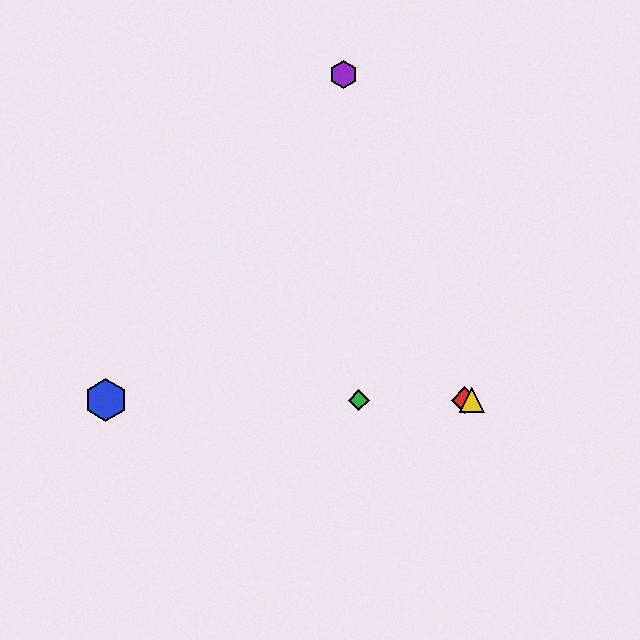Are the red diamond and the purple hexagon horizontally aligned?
No, the red diamond is at y≈400 and the purple hexagon is at y≈75.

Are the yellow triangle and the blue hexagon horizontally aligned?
Yes, both are at y≈400.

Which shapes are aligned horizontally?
The red diamond, the blue hexagon, the green diamond, the yellow triangle are aligned horizontally.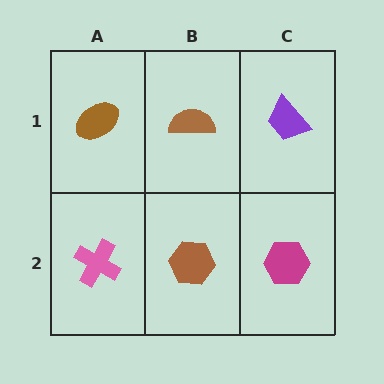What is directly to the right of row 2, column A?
A brown hexagon.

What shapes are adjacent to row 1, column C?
A magenta hexagon (row 2, column C), a brown semicircle (row 1, column B).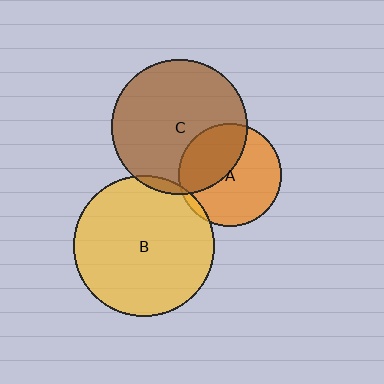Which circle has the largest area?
Circle B (yellow).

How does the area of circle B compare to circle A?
Approximately 1.9 times.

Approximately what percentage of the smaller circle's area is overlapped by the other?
Approximately 5%.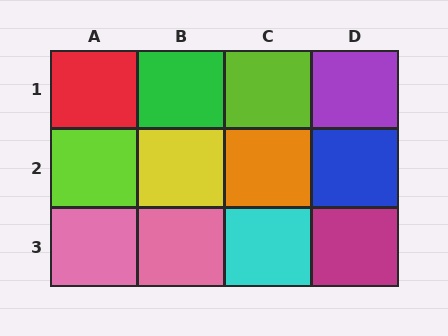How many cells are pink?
2 cells are pink.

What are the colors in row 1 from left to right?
Red, green, lime, purple.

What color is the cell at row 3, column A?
Pink.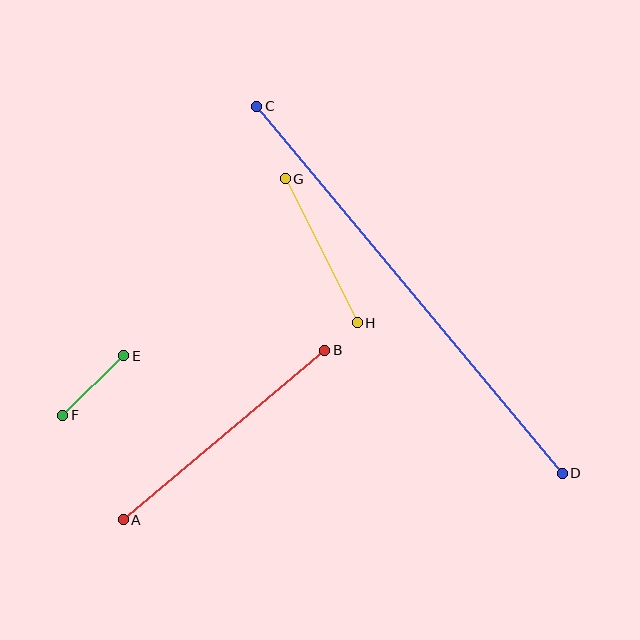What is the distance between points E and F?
The distance is approximately 85 pixels.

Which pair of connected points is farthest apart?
Points C and D are farthest apart.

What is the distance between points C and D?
The distance is approximately 477 pixels.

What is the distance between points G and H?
The distance is approximately 161 pixels.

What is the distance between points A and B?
The distance is approximately 263 pixels.